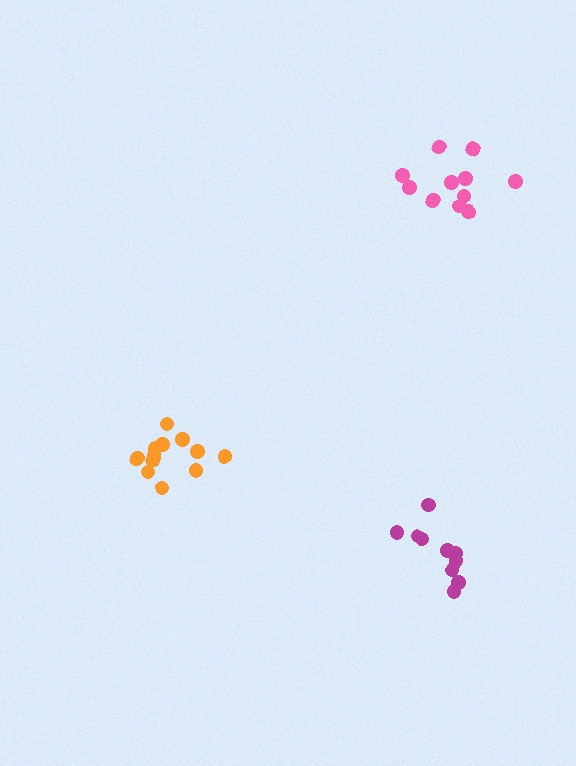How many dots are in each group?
Group 1: 11 dots, Group 2: 10 dots, Group 3: 12 dots (33 total).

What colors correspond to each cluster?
The clusters are colored: pink, magenta, orange.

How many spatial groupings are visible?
There are 3 spatial groupings.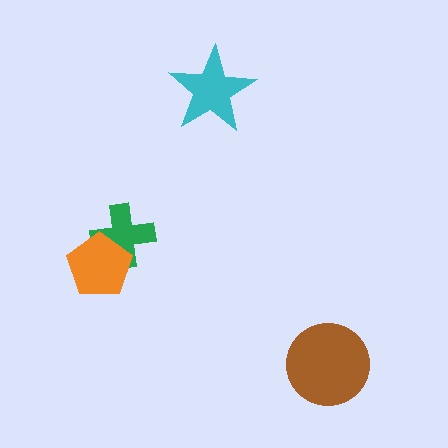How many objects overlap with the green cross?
1 object overlaps with the green cross.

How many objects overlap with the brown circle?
0 objects overlap with the brown circle.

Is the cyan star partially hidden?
No, no other shape covers it.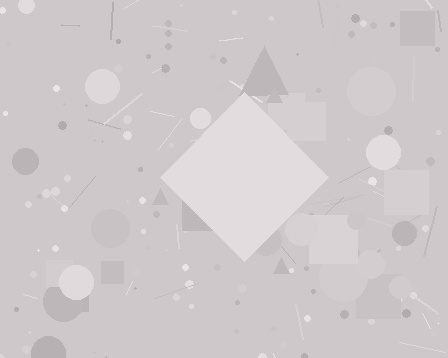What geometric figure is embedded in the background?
A diamond is embedded in the background.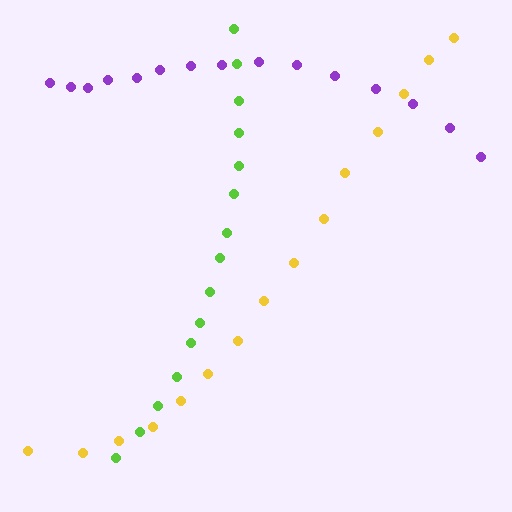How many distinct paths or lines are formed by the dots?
There are 3 distinct paths.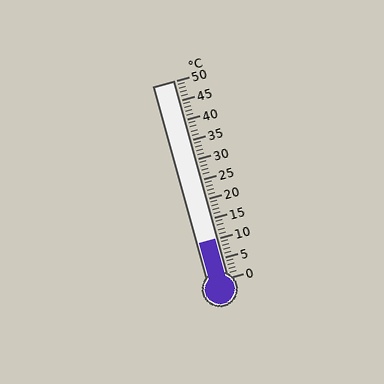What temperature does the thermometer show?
The thermometer shows approximately 10°C.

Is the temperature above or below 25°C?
The temperature is below 25°C.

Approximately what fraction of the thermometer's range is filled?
The thermometer is filled to approximately 20% of its range.